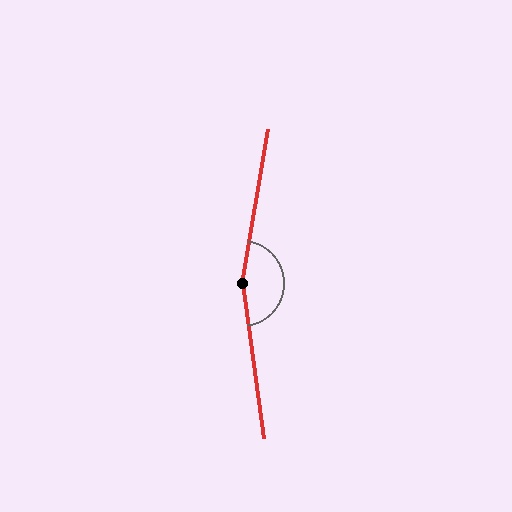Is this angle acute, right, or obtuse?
It is obtuse.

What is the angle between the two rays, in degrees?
Approximately 162 degrees.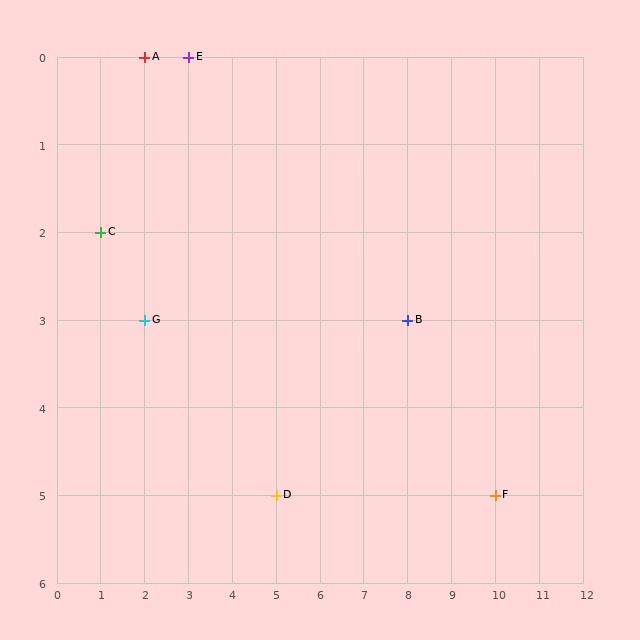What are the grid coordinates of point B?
Point B is at grid coordinates (8, 3).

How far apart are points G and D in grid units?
Points G and D are 3 columns and 2 rows apart (about 3.6 grid units diagonally).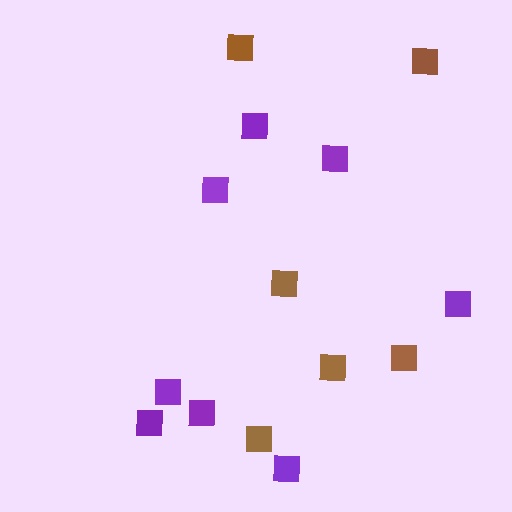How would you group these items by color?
There are 2 groups: one group of brown squares (6) and one group of purple squares (8).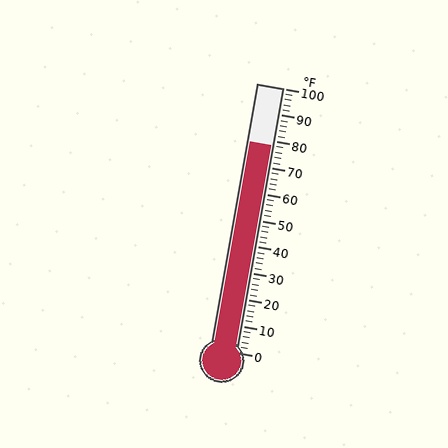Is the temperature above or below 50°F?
The temperature is above 50°F.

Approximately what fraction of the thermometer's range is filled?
The thermometer is filled to approximately 80% of its range.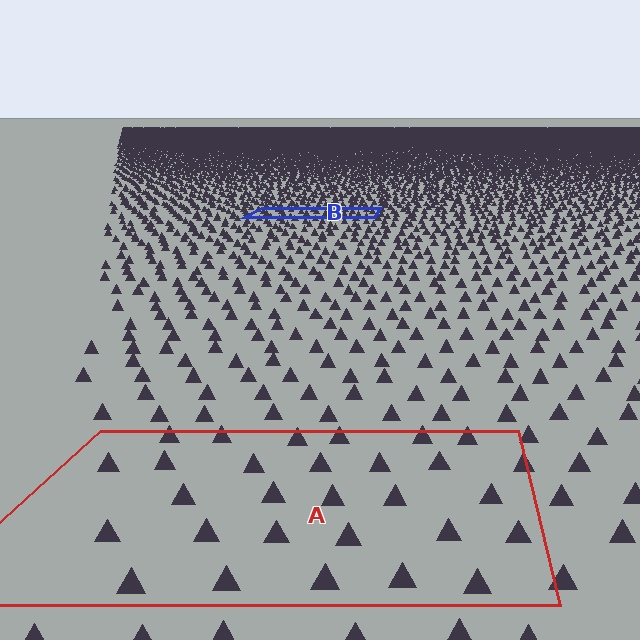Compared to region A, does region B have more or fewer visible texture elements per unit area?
Region B has more texture elements per unit area — they are packed more densely because it is farther away.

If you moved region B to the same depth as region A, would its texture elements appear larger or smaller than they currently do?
They would appear larger. At a closer depth, the same texture elements are projected at a bigger on-screen size.